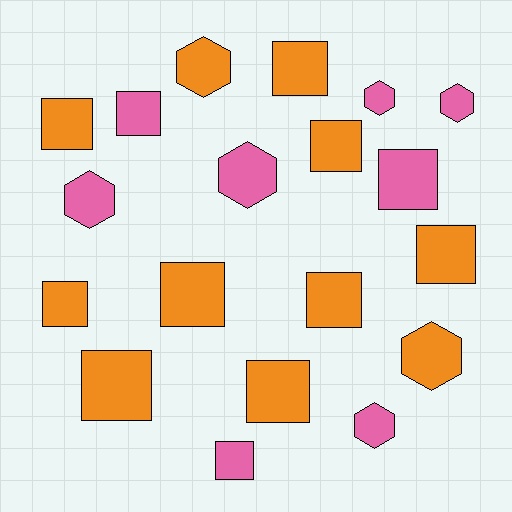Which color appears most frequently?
Orange, with 11 objects.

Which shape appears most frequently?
Square, with 12 objects.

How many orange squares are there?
There are 9 orange squares.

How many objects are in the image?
There are 19 objects.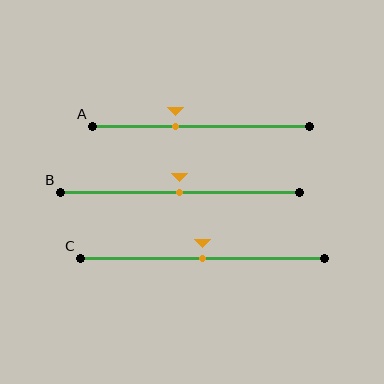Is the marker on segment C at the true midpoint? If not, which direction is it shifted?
Yes, the marker on segment C is at the true midpoint.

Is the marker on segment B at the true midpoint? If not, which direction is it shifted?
Yes, the marker on segment B is at the true midpoint.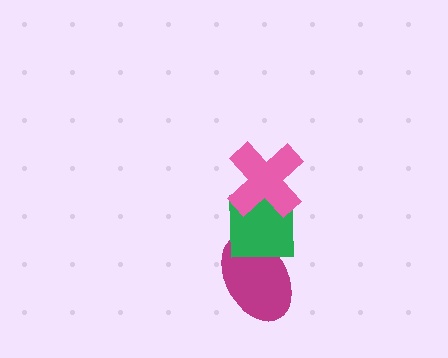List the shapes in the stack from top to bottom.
From top to bottom: the pink cross, the green square, the magenta ellipse.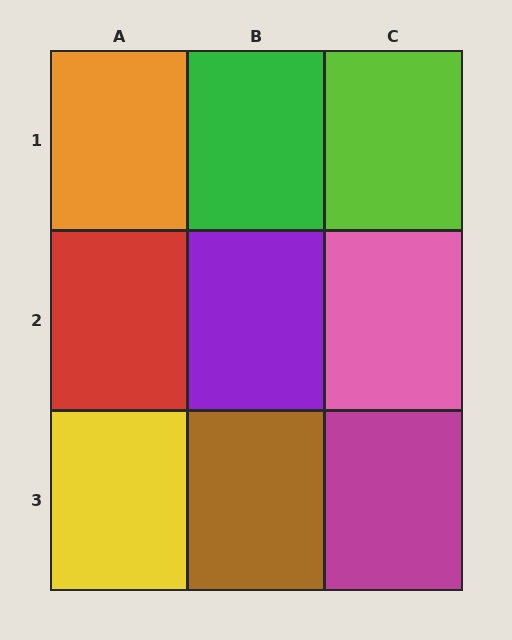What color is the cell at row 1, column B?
Green.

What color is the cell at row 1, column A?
Orange.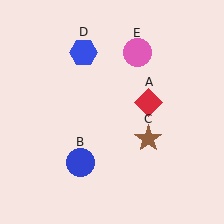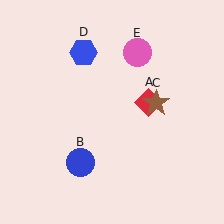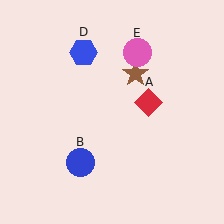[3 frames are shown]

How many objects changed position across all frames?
1 object changed position: brown star (object C).